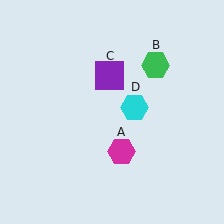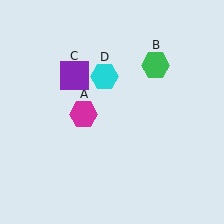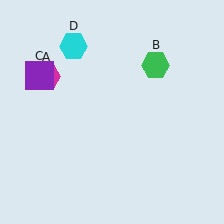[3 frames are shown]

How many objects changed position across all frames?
3 objects changed position: magenta hexagon (object A), purple square (object C), cyan hexagon (object D).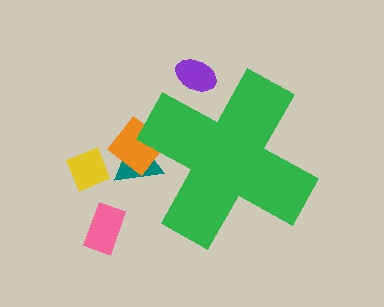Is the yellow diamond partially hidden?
No, the yellow diamond is fully visible.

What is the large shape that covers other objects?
A green cross.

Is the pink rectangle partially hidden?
No, the pink rectangle is fully visible.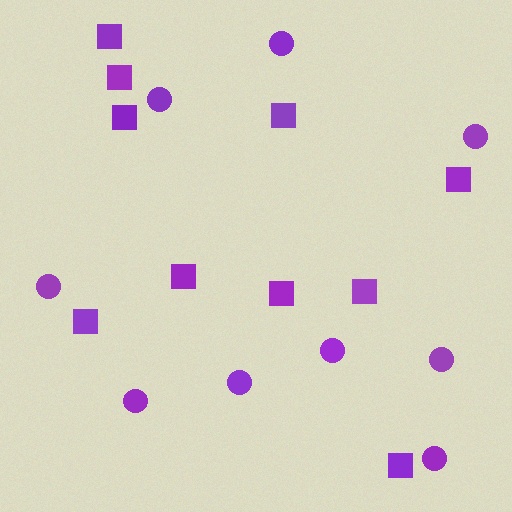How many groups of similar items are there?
There are 2 groups: one group of circles (9) and one group of squares (10).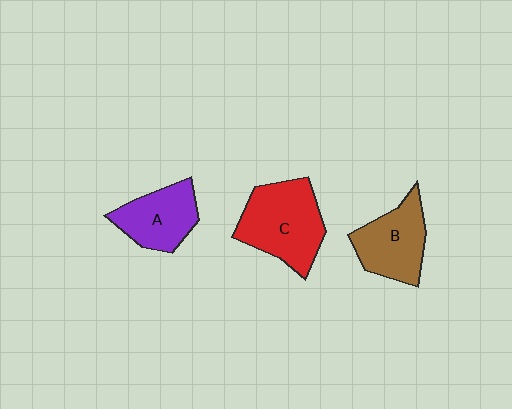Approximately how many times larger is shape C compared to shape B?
Approximately 1.3 times.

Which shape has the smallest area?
Shape A (purple).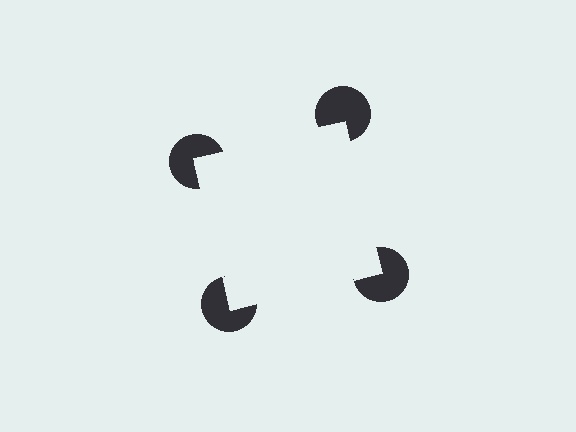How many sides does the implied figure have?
4 sides.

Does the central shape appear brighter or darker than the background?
It typically appears slightly brighter than the background, even though no actual brightness change is drawn.